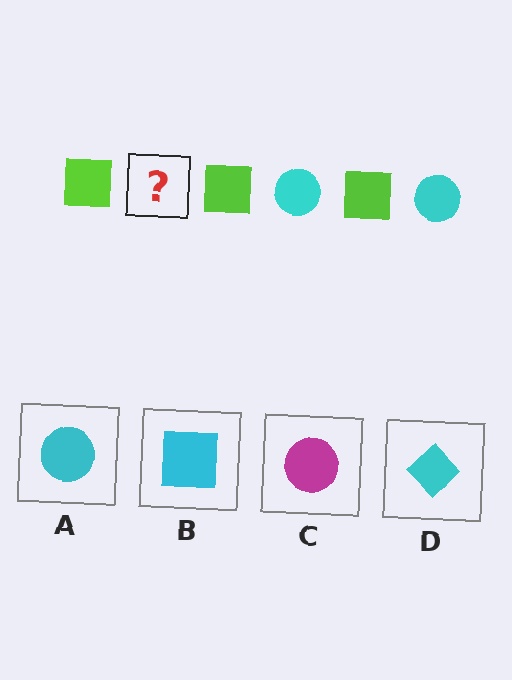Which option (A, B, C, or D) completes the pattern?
A.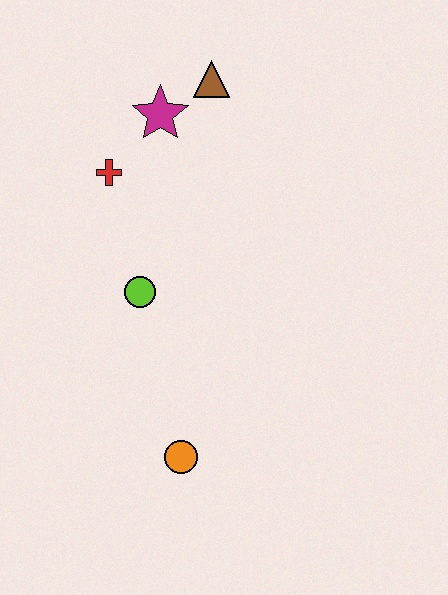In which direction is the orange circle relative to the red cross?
The orange circle is below the red cross.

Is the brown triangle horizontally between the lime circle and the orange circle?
No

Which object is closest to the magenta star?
The brown triangle is closest to the magenta star.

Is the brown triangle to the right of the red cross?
Yes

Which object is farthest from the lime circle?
The brown triangle is farthest from the lime circle.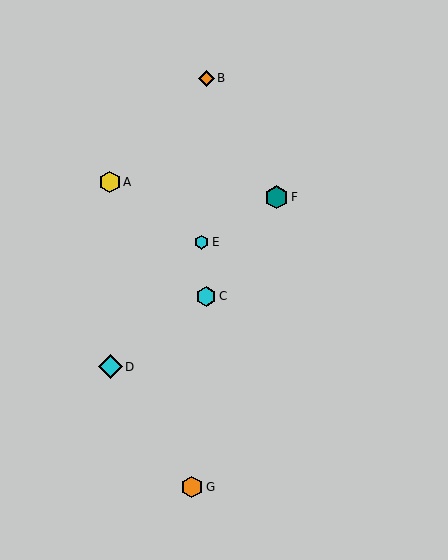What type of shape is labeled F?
Shape F is a teal hexagon.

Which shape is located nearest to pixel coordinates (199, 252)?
The cyan hexagon (labeled E) at (202, 242) is nearest to that location.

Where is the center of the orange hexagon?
The center of the orange hexagon is at (192, 487).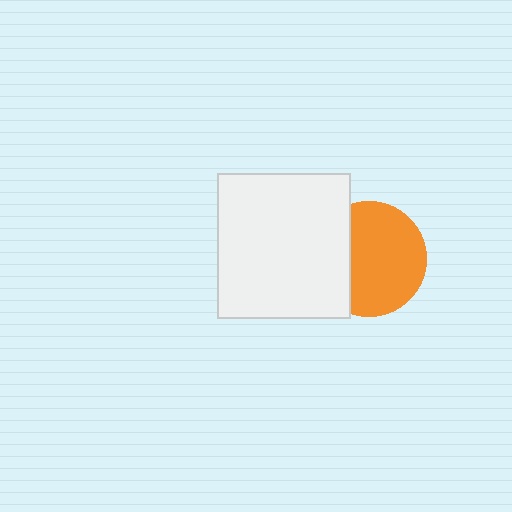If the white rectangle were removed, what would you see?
You would see the complete orange circle.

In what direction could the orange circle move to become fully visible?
The orange circle could move right. That would shift it out from behind the white rectangle entirely.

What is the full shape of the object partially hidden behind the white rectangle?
The partially hidden object is an orange circle.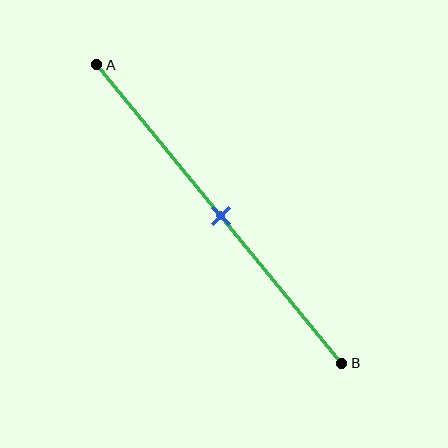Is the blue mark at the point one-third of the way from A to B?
No, the mark is at about 50% from A, not at the 33% one-third point.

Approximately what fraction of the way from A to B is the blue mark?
The blue mark is approximately 50% of the way from A to B.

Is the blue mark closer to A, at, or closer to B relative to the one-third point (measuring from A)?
The blue mark is closer to point B than the one-third point of segment AB.